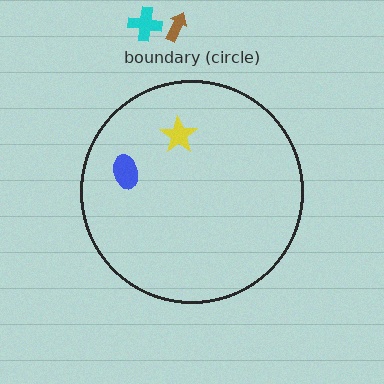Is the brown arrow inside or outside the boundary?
Outside.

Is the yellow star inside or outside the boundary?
Inside.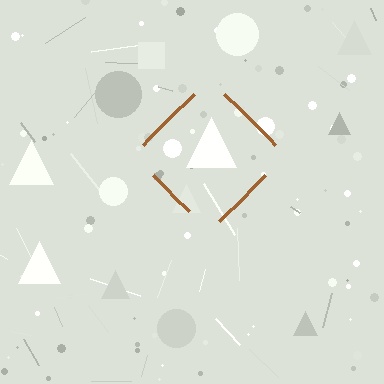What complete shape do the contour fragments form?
The contour fragments form a diamond.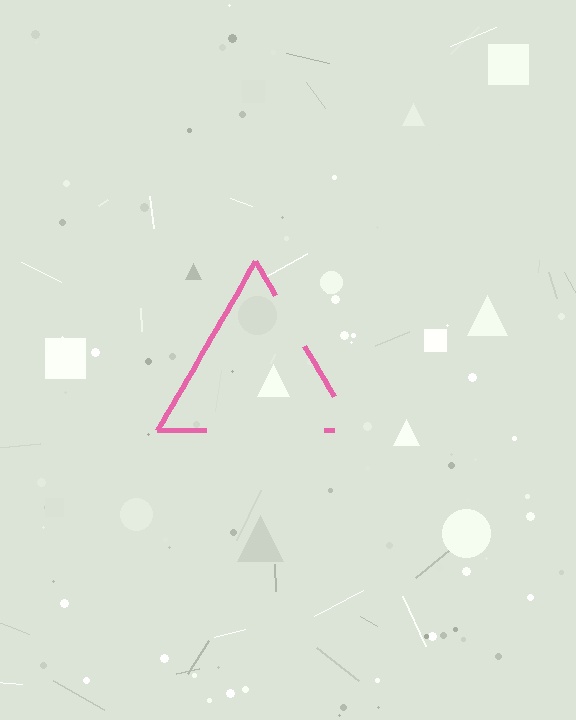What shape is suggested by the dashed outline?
The dashed outline suggests a triangle.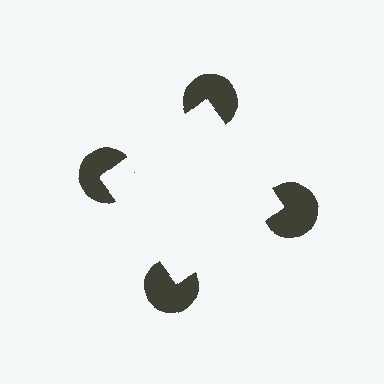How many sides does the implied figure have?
4 sides.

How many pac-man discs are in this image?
There are 4 — one at each vertex of the illusory square.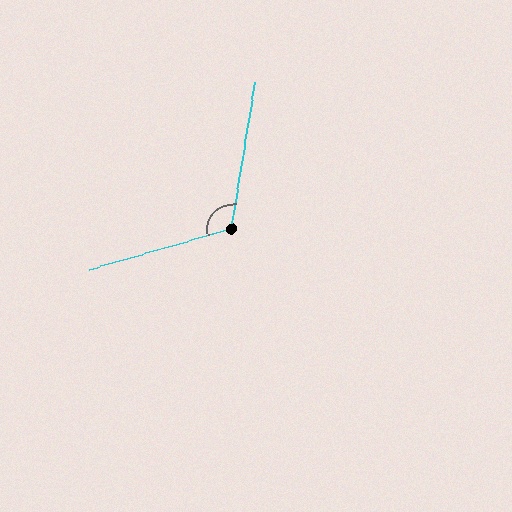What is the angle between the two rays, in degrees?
Approximately 115 degrees.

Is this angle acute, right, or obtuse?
It is obtuse.